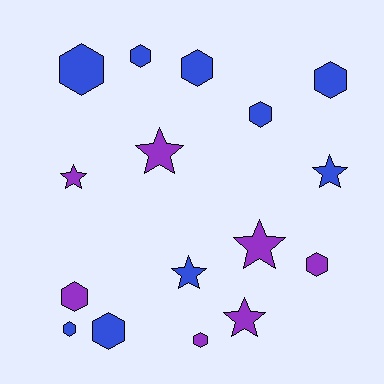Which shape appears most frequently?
Hexagon, with 10 objects.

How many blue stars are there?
There are 2 blue stars.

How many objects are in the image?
There are 16 objects.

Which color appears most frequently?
Blue, with 9 objects.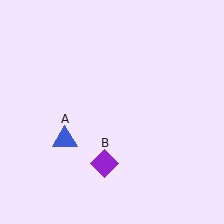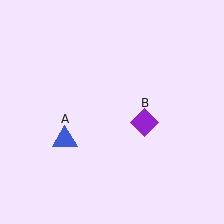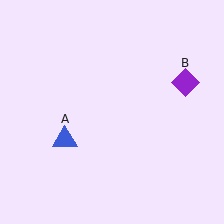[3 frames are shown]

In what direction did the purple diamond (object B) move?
The purple diamond (object B) moved up and to the right.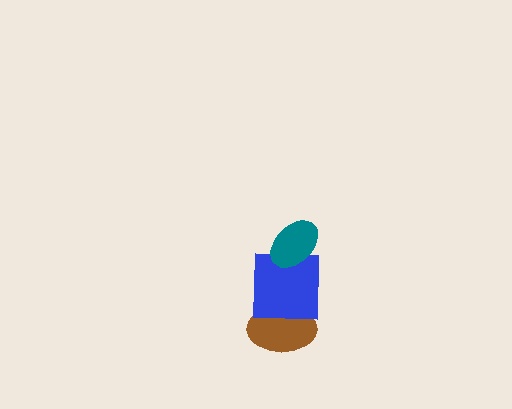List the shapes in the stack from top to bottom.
From top to bottom: the teal ellipse, the blue square, the brown ellipse.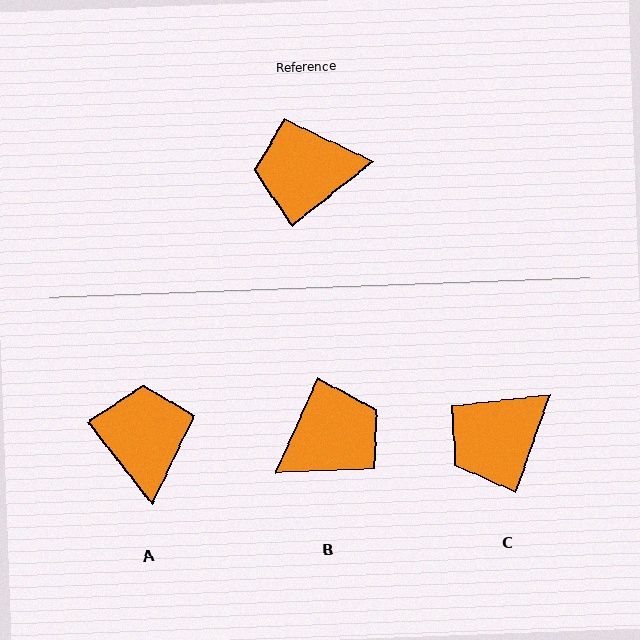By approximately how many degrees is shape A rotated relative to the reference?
Approximately 90 degrees clockwise.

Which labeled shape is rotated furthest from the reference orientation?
B, about 152 degrees away.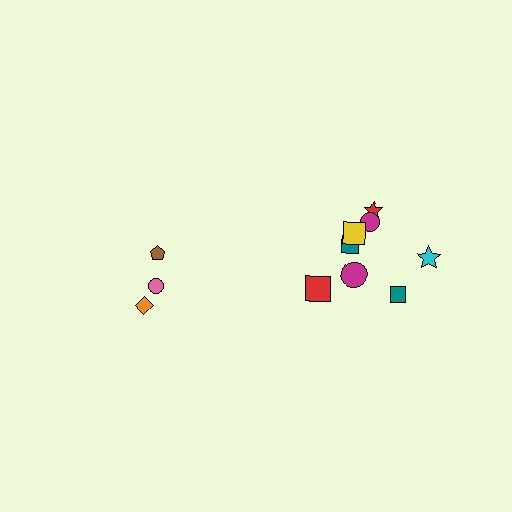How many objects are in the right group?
There are 8 objects.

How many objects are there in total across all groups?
There are 11 objects.